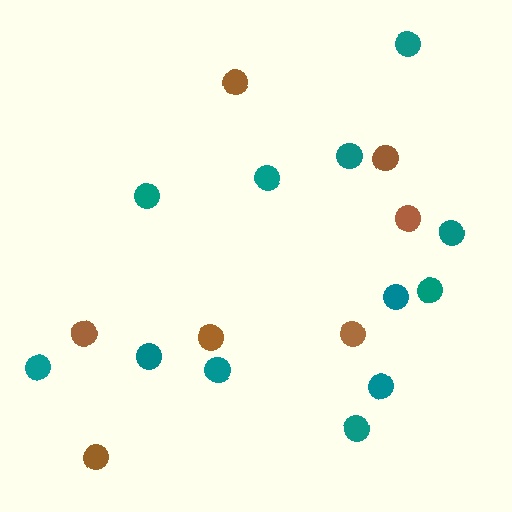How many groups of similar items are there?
There are 2 groups: one group of brown circles (7) and one group of teal circles (12).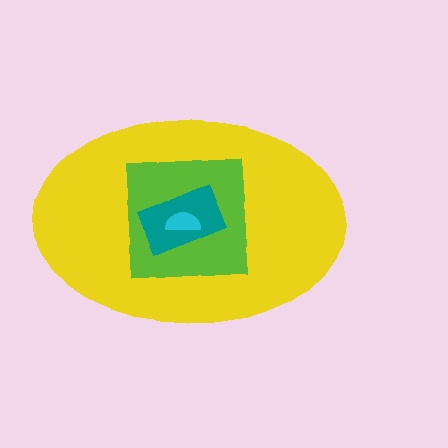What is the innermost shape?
The cyan semicircle.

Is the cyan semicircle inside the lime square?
Yes.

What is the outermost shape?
The yellow ellipse.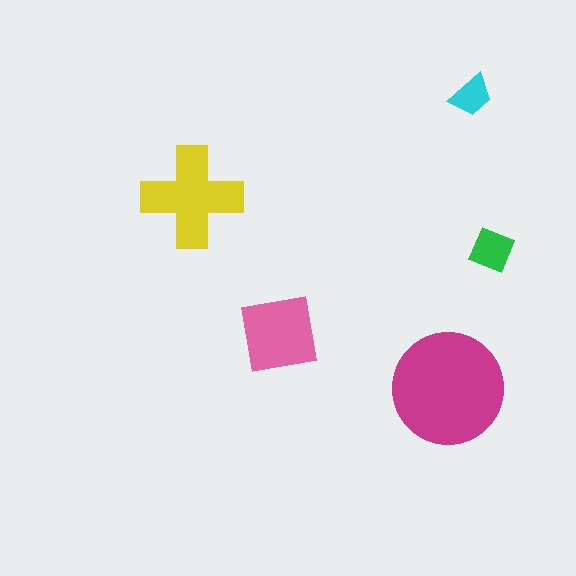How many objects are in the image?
There are 5 objects in the image.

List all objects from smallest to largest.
The cyan trapezoid, the green diamond, the pink square, the yellow cross, the magenta circle.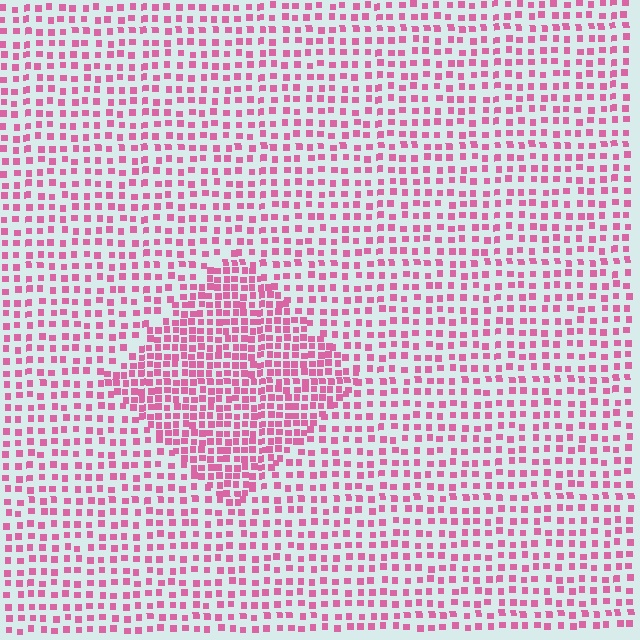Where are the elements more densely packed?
The elements are more densely packed inside the diamond boundary.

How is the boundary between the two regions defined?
The boundary is defined by a change in element density (approximately 1.9x ratio). All elements are the same color, size, and shape.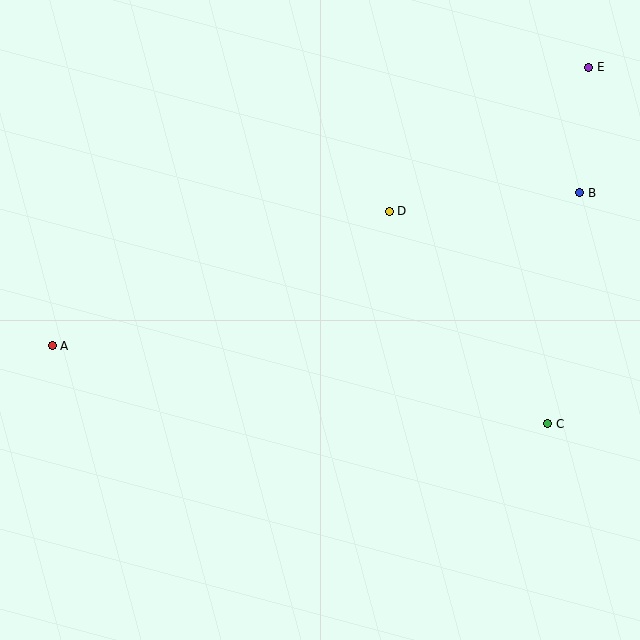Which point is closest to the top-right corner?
Point E is closest to the top-right corner.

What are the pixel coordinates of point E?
Point E is at (589, 67).